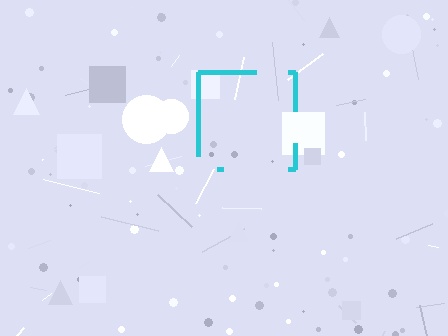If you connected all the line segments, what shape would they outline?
They would outline a square.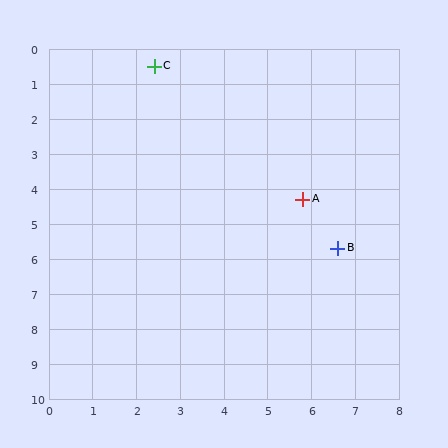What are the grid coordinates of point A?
Point A is at approximately (5.8, 4.3).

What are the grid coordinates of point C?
Point C is at approximately (2.4, 0.5).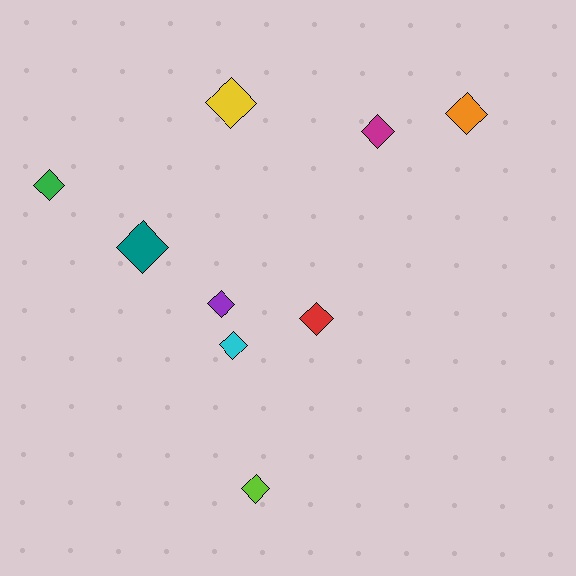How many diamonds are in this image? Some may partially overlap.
There are 9 diamonds.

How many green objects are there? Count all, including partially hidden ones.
There is 1 green object.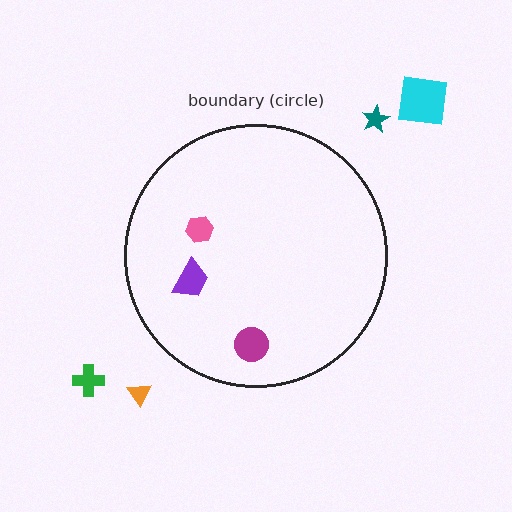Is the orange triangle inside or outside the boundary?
Outside.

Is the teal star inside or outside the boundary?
Outside.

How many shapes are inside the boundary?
3 inside, 4 outside.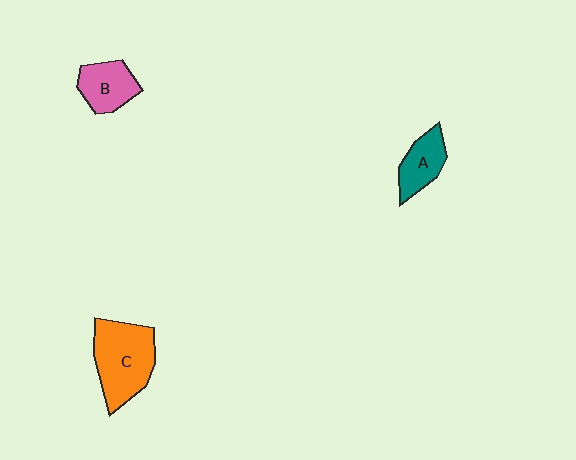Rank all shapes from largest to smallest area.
From largest to smallest: C (orange), B (pink), A (teal).